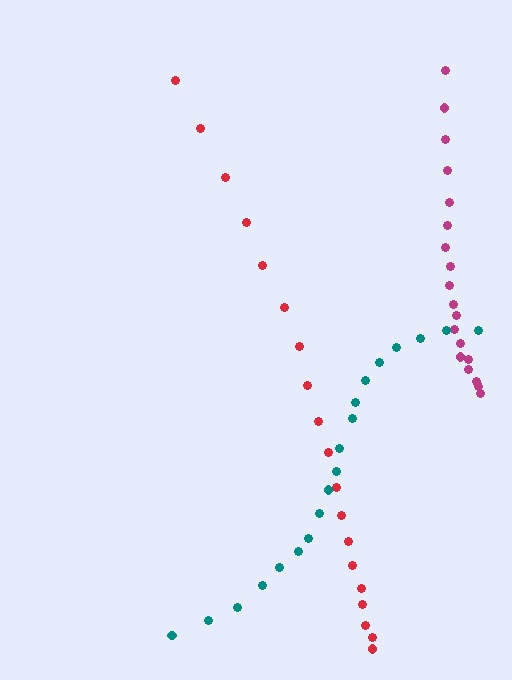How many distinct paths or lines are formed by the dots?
There are 3 distinct paths.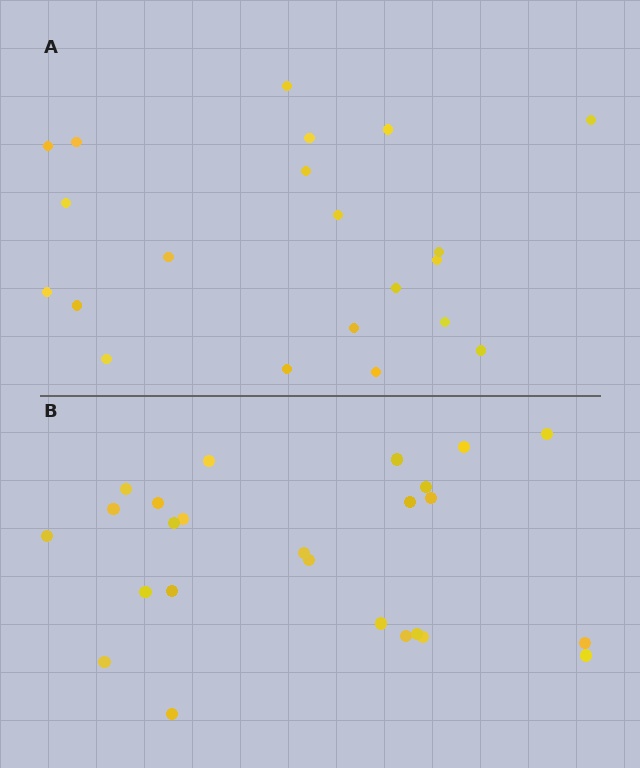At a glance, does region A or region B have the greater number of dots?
Region B (the bottom region) has more dots.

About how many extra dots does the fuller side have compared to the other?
Region B has about 4 more dots than region A.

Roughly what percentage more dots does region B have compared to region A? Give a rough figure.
About 20% more.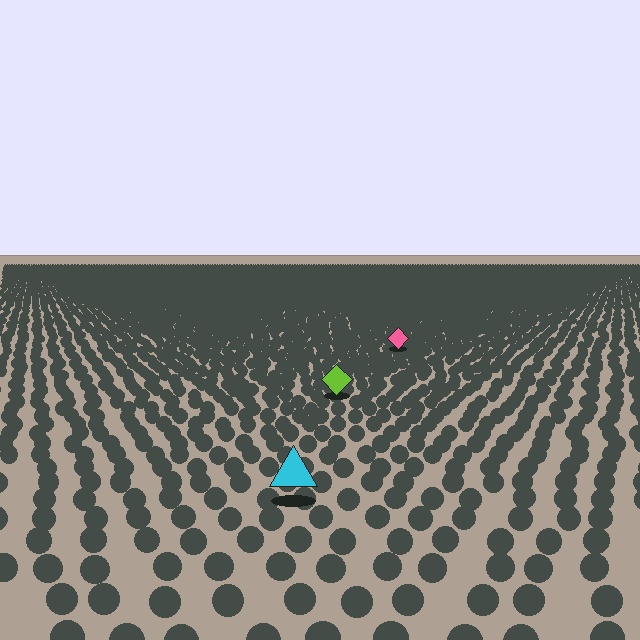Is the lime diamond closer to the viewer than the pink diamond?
Yes. The lime diamond is closer — you can tell from the texture gradient: the ground texture is coarser near it.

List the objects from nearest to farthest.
From nearest to farthest: the cyan triangle, the lime diamond, the pink diamond.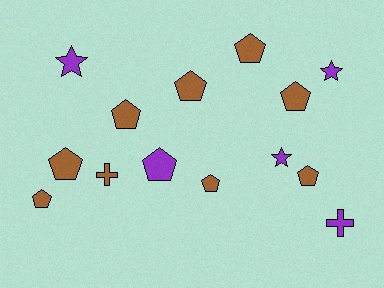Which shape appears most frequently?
Pentagon, with 9 objects.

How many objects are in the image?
There are 14 objects.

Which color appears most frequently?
Brown, with 9 objects.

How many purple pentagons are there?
There is 1 purple pentagon.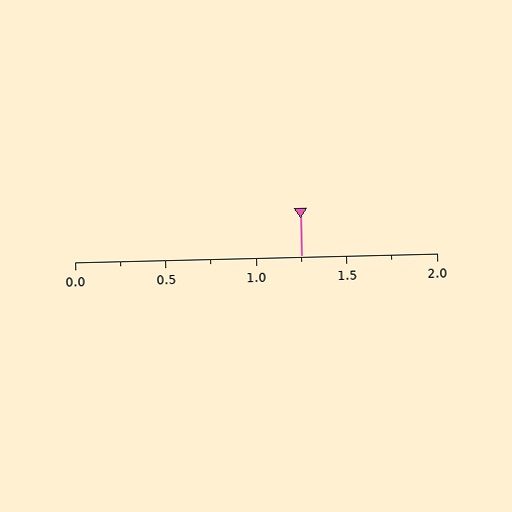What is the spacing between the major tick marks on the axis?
The major ticks are spaced 0.5 apart.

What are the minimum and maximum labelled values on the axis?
The axis runs from 0.0 to 2.0.